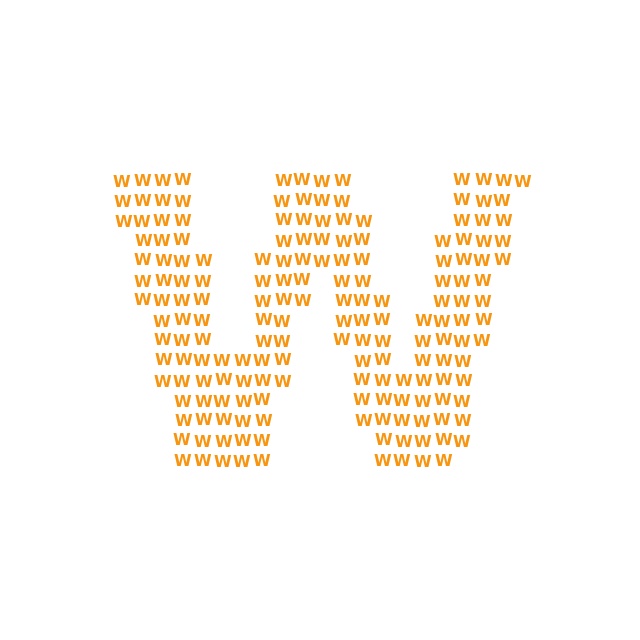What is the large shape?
The large shape is the letter W.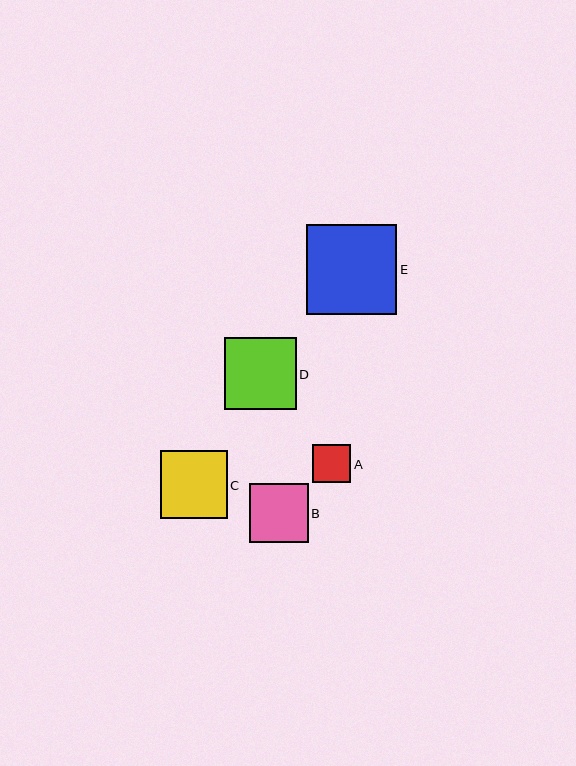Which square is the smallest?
Square A is the smallest with a size of approximately 39 pixels.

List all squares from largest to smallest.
From largest to smallest: E, D, C, B, A.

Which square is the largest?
Square E is the largest with a size of approximately 90 pixels.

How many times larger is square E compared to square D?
Square E is approximately 1.2 times the size of square D.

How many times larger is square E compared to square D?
Square E is approximately 1.2 times the size of square D.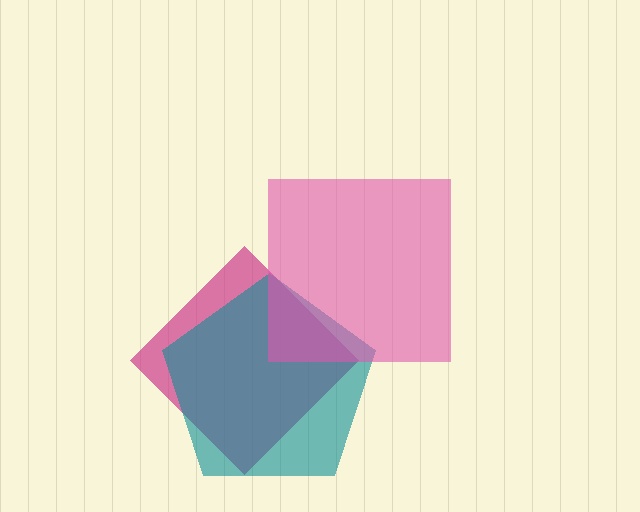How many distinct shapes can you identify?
There are 3 distinct shapes: a magenta diamond, a teal pentagon, a pink square.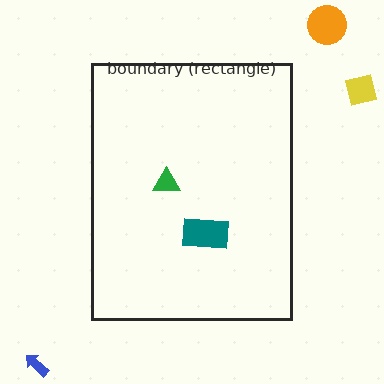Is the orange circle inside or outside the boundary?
Outside.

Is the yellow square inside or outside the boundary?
Outside.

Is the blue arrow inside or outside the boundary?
Outside.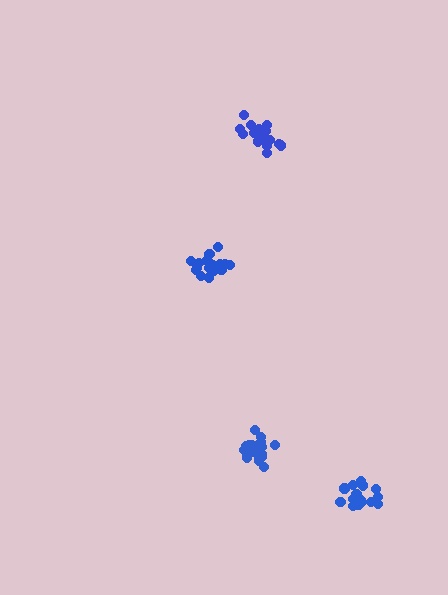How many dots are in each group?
Group 1: 20 dots, Group 2: 19 dots, Group 3: 17 dots, Group 4: 18 dots (74 total).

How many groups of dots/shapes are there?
There are 4 groups.